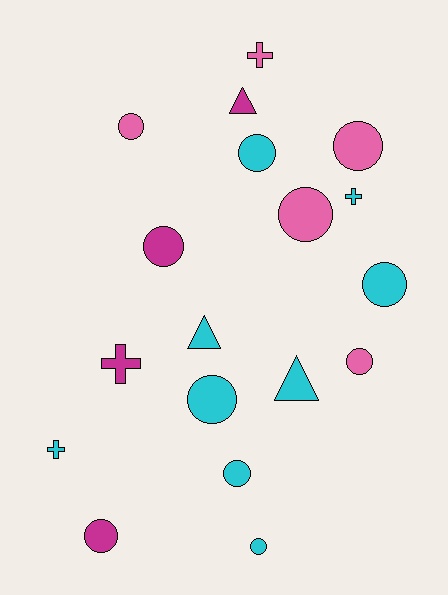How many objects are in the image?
There are 18 objects.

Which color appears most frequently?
Cyan, with 9 objects.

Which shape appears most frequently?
Circle, with 11 objects.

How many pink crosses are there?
There is 1 pink cross.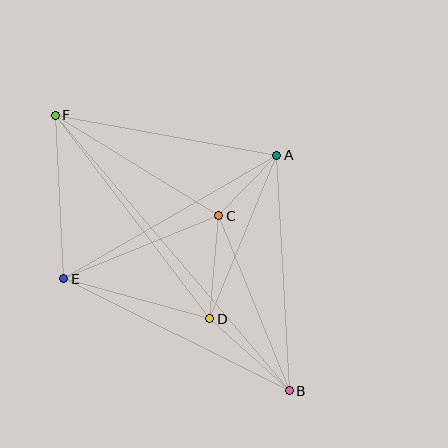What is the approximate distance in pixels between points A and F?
The distance between A and F is approximately 225 pixels.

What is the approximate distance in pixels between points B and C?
The distance between B and C is approximately 189 pixels.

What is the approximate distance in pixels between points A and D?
The distance between A and D is approximately 177 pixels.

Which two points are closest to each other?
Points A and C are closest to each other.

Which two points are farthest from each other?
Points B and F are farthest from each other.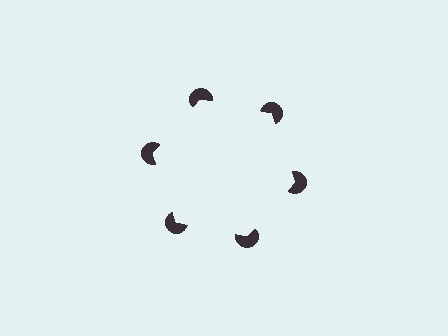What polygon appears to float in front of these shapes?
An illusory hexagon — its edges are inferred from the aligned wedge cuts in the pac-man discs, not physically drawn.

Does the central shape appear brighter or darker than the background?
It typically appears slightly brighter than the background, even though no actual brightness change is drawn.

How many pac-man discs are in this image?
There are 6 — one at each vertex of the illusory hexagon.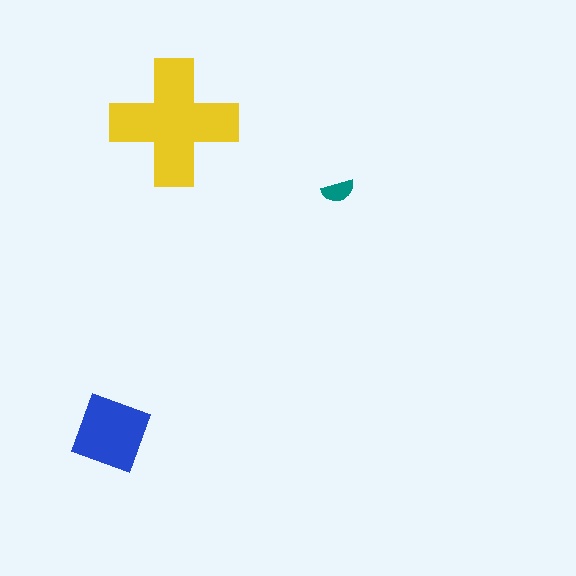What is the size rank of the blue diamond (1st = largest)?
2nd.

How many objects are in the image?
There are 3 objects in the image.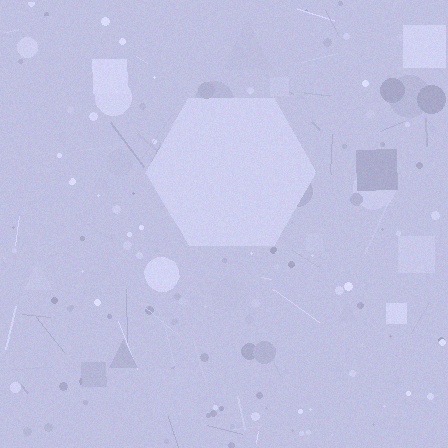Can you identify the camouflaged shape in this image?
The camouflaged shape is a hexagon.